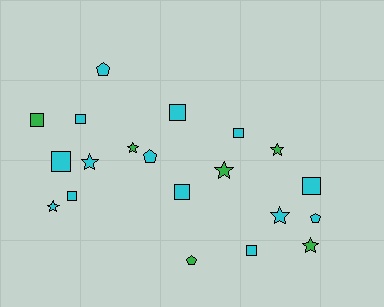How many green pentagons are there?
There is 1 green pentagon.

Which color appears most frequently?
Cyan, with 14 objects.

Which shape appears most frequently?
Square, with 9 objects.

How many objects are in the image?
There are 20 objects.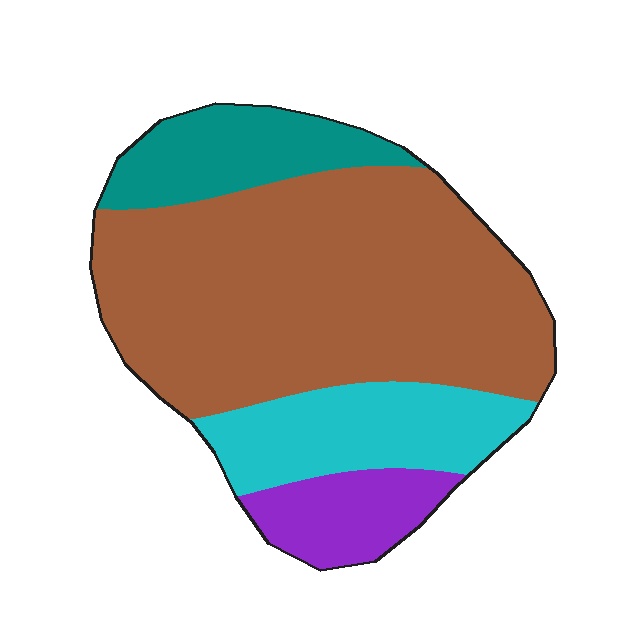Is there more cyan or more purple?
Cyan.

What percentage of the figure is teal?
Teal takes up less than a sixth of the figure.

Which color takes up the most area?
Brown, at roughly 60%.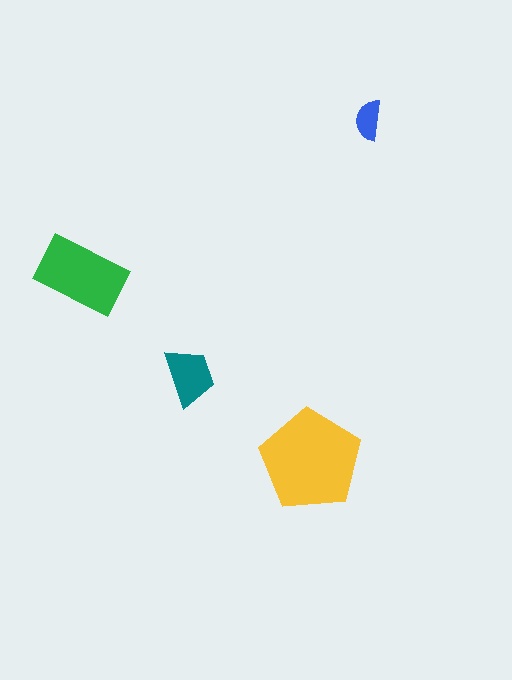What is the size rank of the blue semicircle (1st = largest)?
4th.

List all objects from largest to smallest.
The yellow pentagon, the green rectangle, the teal trapezoid, the blue semicircle.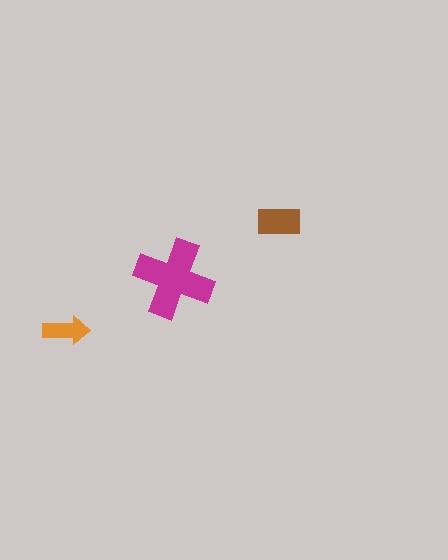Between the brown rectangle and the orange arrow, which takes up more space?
The brown rectangle.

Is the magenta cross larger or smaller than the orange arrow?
Larger.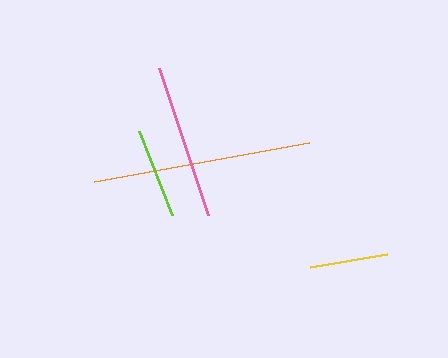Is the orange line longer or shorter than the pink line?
The orange line is longer than the pink line.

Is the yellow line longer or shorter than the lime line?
The lime line is longer than the yellow line.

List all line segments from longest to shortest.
From longest to shortest: orange, pink, lime, yellow.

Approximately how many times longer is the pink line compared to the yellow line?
The pink line is approximately 2.0 times the length of the yellow line.